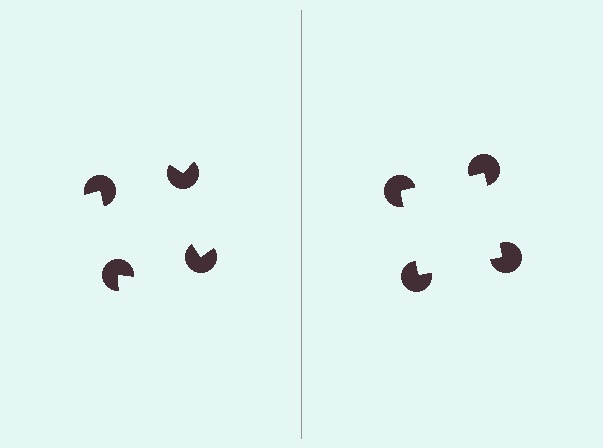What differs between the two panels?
The pac-man discs are positioned identically on both sides; only the wedge orientations differ. On the right they align to a square; on the left they are misaligned.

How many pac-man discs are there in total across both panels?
8 — 4 on each side.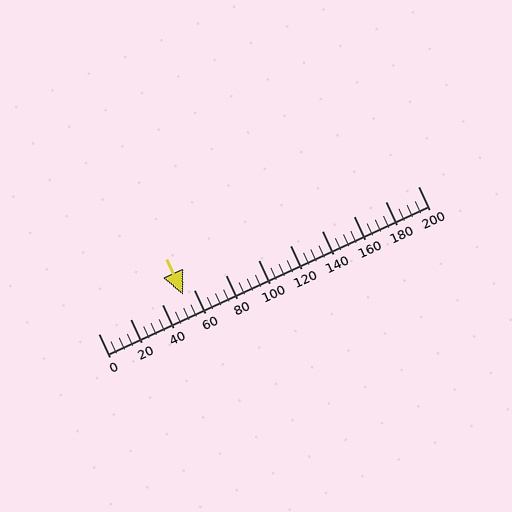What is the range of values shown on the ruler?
The ruler shows values from 0 to 200.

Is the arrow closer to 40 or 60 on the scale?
The arrow is closer to 60.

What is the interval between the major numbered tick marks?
The major tick marks are spaced 20 units apart.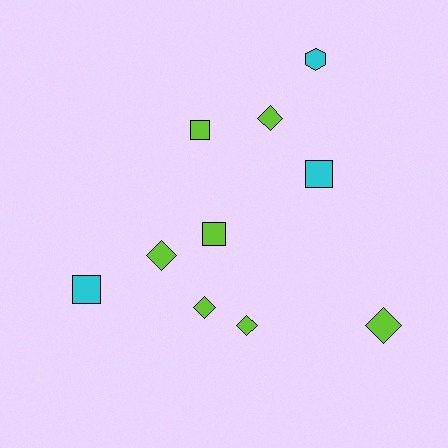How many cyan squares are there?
There are 2 cyan squares.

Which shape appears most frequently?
Diamond, with 5 objects.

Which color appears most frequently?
Lime, with 7 objects.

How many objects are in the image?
There are 10 objects.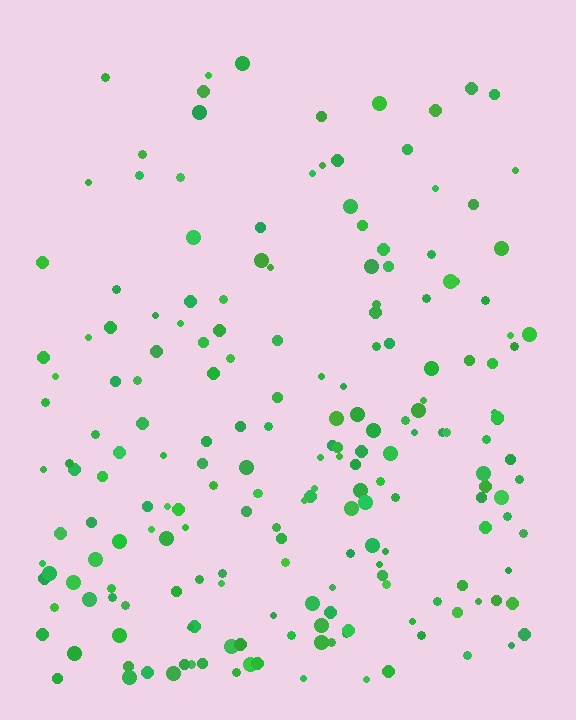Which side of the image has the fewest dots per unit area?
The top.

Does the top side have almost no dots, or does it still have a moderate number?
Still a moderate number, just noticeably fewer than the bottom.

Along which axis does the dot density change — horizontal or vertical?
Vertical.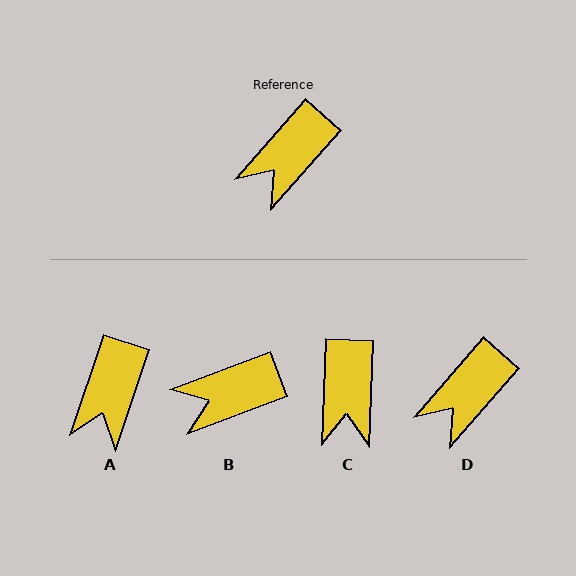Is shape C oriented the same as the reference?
No, it is off by about 39 degrees.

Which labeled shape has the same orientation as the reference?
D.